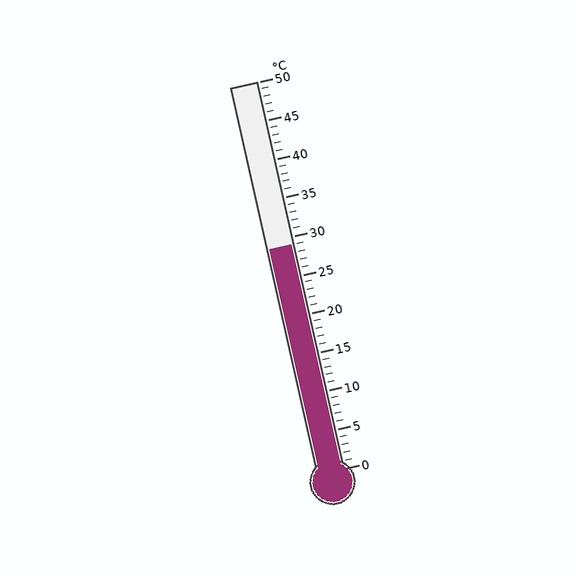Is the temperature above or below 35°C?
The temperature is below 35°C.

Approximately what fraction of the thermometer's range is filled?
The thermometer is filled to approximately 60% of its range.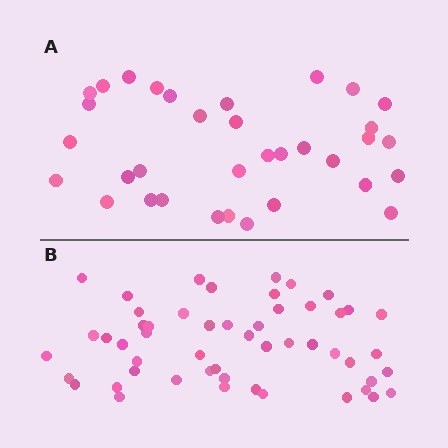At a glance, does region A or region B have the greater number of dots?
Region B (the bottom region) has more dots.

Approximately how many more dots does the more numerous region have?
Region B has approximately 20 more dots than region A.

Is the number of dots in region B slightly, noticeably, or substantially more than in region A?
Region B has substantially more. The ratio is roughly 1.5 to 1.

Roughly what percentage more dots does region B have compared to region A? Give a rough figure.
About 55% more.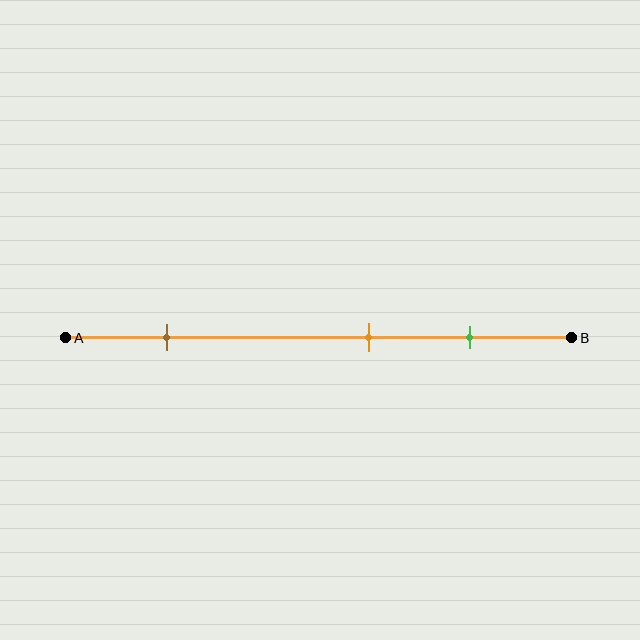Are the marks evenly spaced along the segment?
No, the marks are not evenly spaced.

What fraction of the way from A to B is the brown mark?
The brown mark is approximately 20% (0.2) of the way from A to B.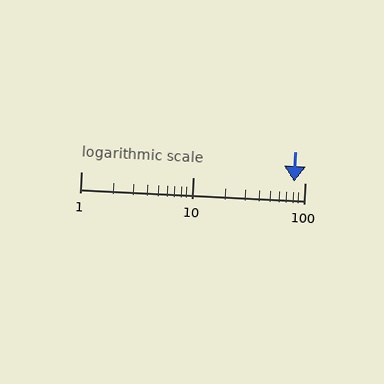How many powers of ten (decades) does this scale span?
The scale spans 2 decades, from 1 to 100.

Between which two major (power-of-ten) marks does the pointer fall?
The pointer is between 10 and 100.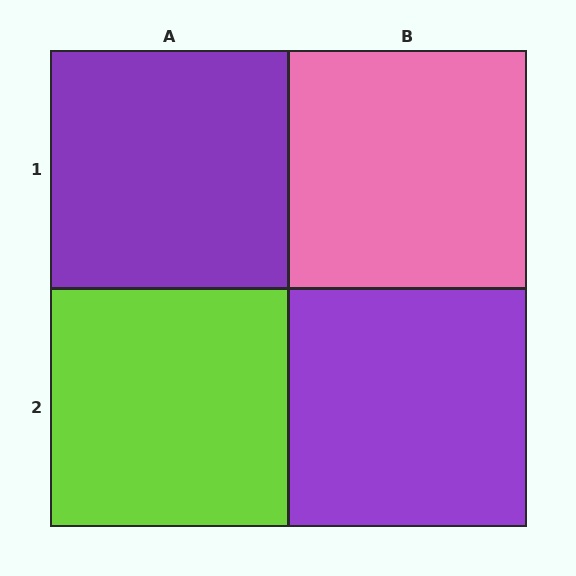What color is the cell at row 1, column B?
Pink.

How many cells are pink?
1 cell is pink.